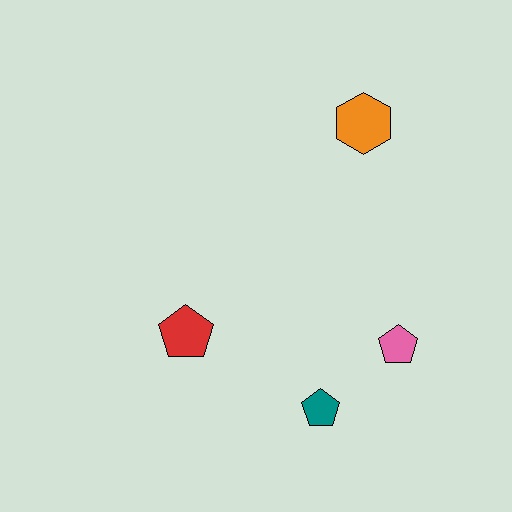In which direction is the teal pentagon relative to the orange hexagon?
The teal pentagon is below the orange hexagon.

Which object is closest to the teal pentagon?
The pink pentagon is closest to the teal pentagon.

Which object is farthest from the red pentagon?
The orange hexagon is farthest from the red pentagon.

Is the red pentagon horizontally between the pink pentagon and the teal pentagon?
No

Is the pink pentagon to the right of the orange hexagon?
Yes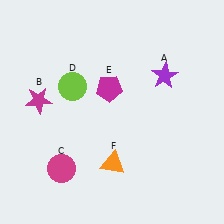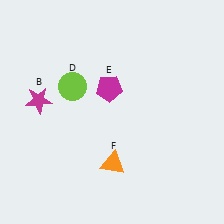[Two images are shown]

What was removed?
The magenta circle (C), the purple star (A) were removed in Image 2.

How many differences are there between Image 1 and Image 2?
There are 2 differences between the two images.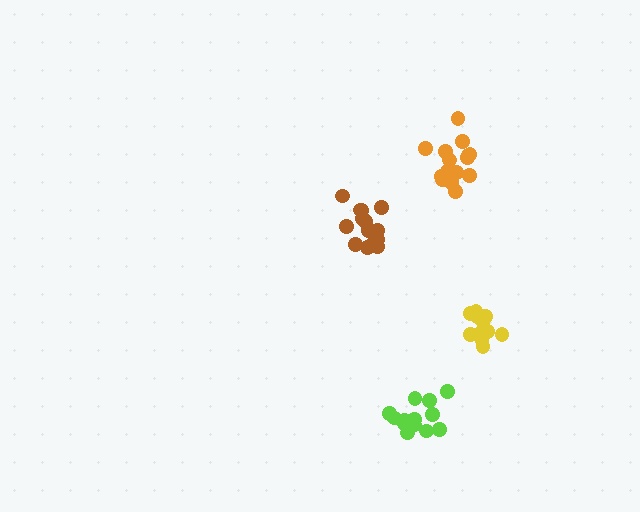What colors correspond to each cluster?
The clusters are colored: orange, brown, yellow, lime.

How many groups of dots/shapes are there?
There are 4 groups.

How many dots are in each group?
Group 1: 15 dots, Group 2: 14 dots, Group 3: 12 dots, Group 4: 14 dots (55 total).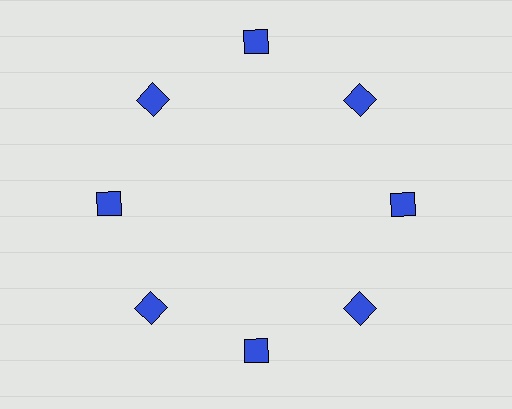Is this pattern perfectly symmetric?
No. The 8 blue squares are arranged in a ring, but one element near the 12 o'clock position is pushed outward from the center, breaking the 8-fold rotational symmetry.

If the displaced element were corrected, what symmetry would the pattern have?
It would have 8-fold rotational symmetry — the pattern would map onto itself every 45 degrees.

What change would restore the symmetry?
The symmetry would be restored by moving it inward, back onto the ring so that all 8 squares sit at equal angles and equal distance from the center.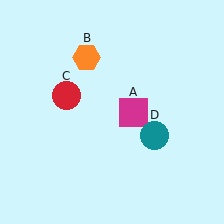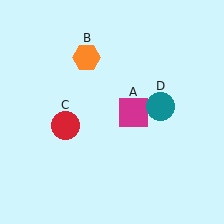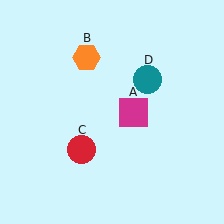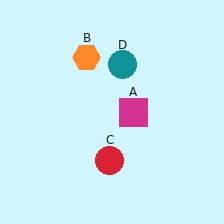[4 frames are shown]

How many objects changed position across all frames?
2 objects changed position: red circle (object C), teal circle (object D).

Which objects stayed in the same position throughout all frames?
Magenta square (object A) and orange hexagon (object B) remained stationary.